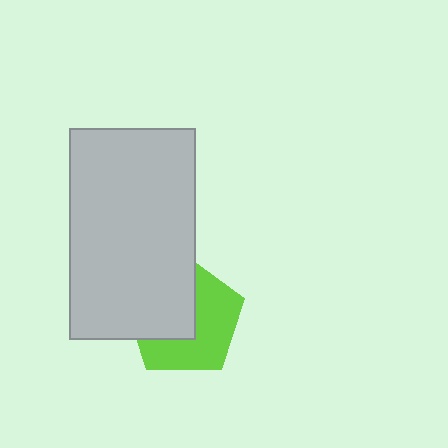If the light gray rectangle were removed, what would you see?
You would see the complete lime pentagon.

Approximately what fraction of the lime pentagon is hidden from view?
Roughly 46% of the lime pentagon is hidden behind the light gray rectangle.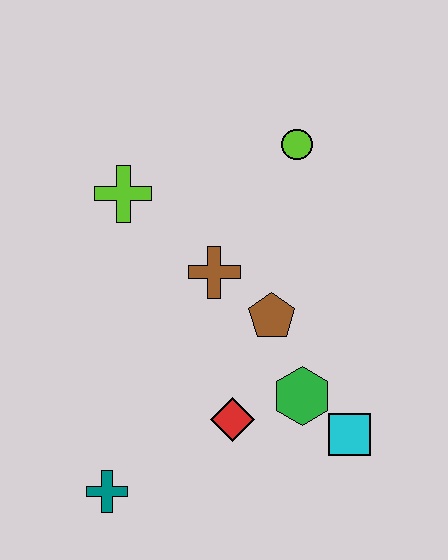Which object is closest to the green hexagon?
The cyan square is closest to the green hexagon.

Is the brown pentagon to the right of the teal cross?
Yes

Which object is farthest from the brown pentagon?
The teal cross is farthest from the brown pentagon.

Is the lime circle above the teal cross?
Yes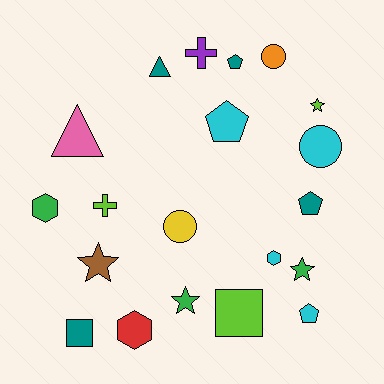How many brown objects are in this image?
There is 1 brown object.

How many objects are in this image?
There are 20 objects.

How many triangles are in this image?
There are 2 triangles.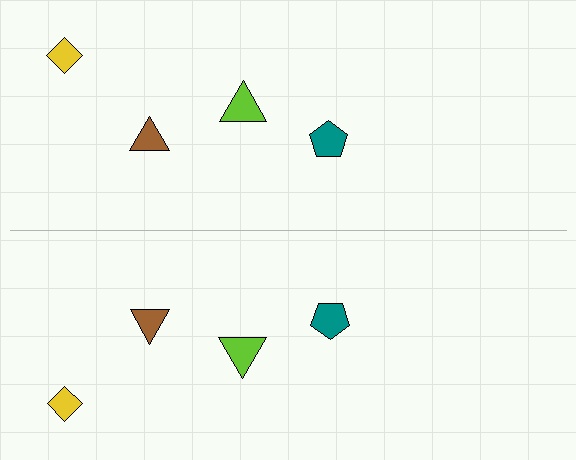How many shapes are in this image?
There are 8 shapes in this image.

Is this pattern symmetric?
Yes, this pattern has bilateral (reflection) symmetry.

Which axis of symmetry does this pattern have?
The pattern has a horizontal axis of symmetry running through the center of the image.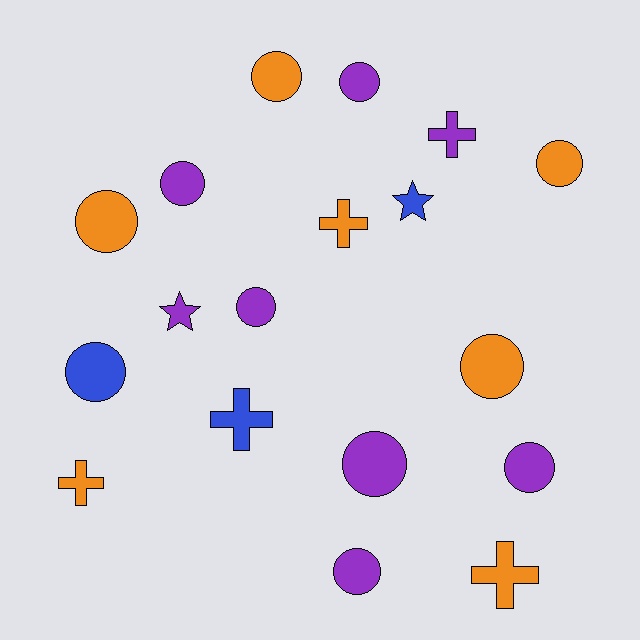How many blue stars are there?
There is 1 blue star.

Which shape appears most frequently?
Circle, with 11 objects.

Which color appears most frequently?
Purple, with 8 objects.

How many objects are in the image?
There are 18 objects.